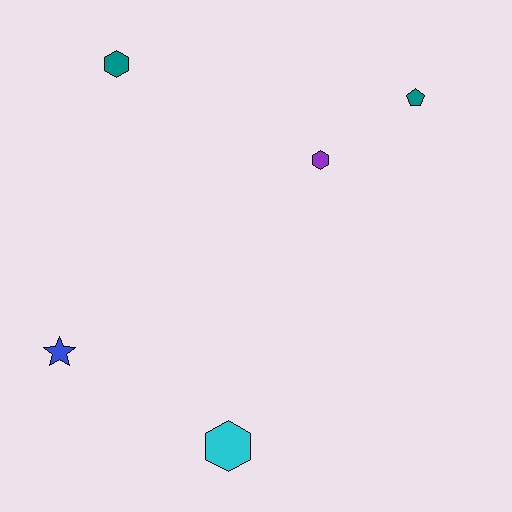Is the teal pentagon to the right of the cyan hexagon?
Yes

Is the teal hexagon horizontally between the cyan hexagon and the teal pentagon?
No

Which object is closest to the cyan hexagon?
The blue star is closest to the cyan hexagon.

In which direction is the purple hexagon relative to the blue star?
The purple hexagon is to the right of the blue star.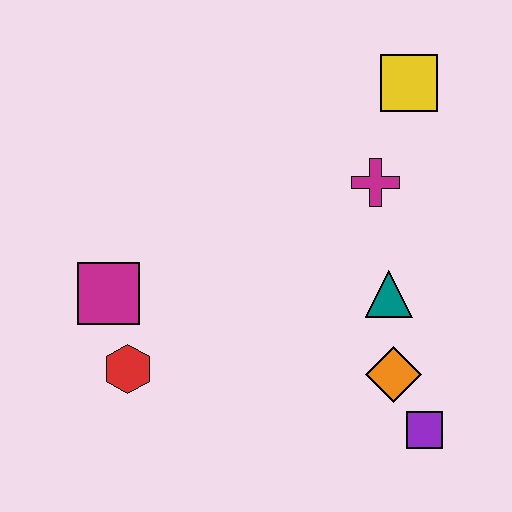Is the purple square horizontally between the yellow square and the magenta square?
No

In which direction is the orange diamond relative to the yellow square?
The orange diamond is below the yellow square.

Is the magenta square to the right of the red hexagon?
No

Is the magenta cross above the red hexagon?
Yes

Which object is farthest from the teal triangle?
The magenta square is farthest from the teal triangle.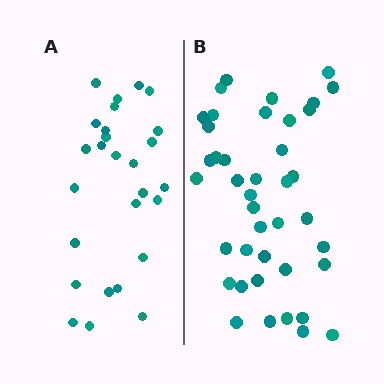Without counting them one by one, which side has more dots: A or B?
Region B (the right region) has more dots.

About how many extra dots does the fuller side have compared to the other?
Region B has approximately 15 more dots than region A.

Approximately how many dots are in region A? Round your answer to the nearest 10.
About 30 dots. (The exact count is 27, which rounds to 30.)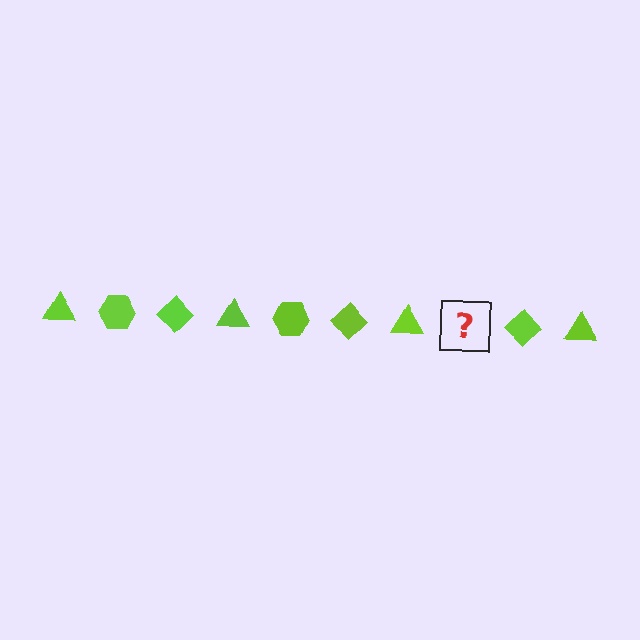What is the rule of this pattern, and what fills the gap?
The rule is that the pattern cycles through triangle, hexagon, diamond shapes in lime. The gap should be filled with a lime hexagon.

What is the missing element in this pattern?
The missing element is a lime hexagon.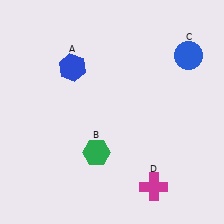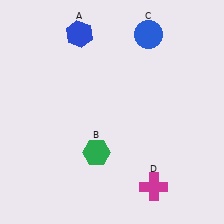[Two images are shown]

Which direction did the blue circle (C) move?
The blue circle (C) moved left.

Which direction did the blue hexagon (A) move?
The blue hexagon (A) moved up.